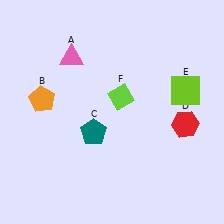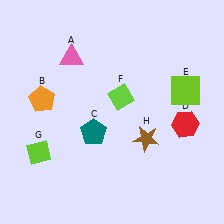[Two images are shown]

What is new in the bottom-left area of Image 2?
A lime diamond (G) was added in the bottom-left area of Image 2.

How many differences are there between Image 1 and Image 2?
There are 2 differences between the two images.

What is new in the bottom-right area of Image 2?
A brown star (H) was added in the bottom-right area of Image 2.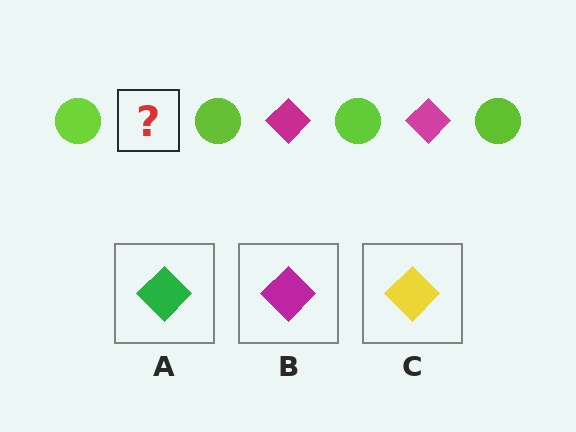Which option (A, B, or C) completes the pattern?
B.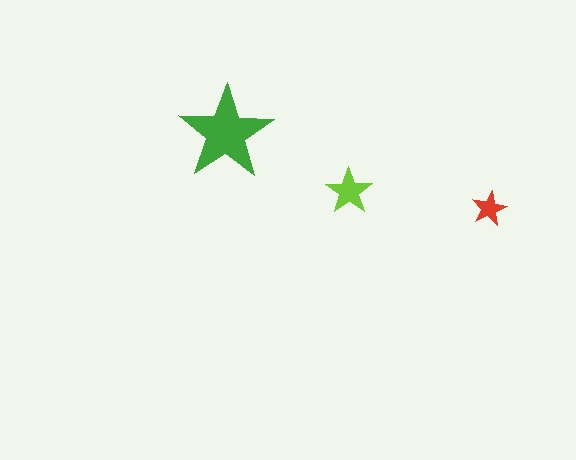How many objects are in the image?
There are 3 objects in the image.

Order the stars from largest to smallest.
the green one, the lime one, the red one.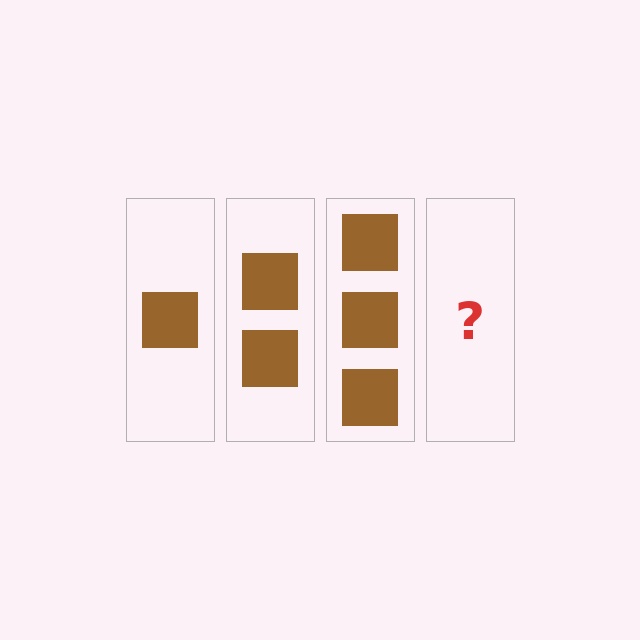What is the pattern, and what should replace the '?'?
The pattern is that each step adds one more square. The '?' should be 4 squares.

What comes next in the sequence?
The next element should be 4 squares.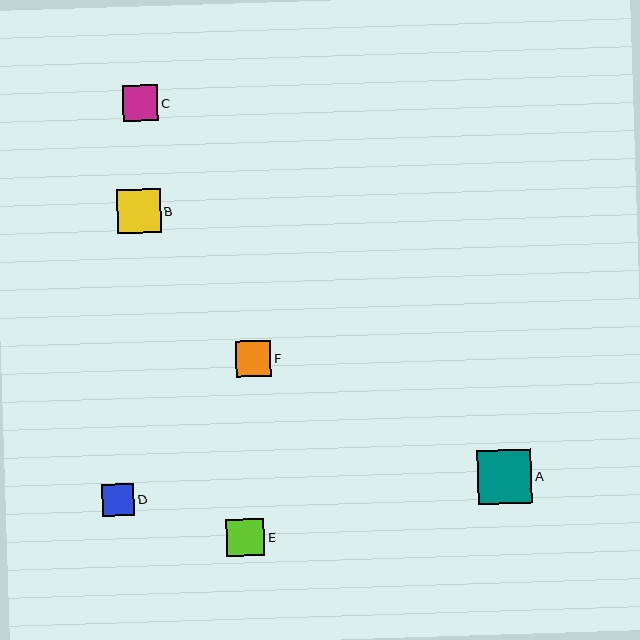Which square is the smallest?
Square D is the smallest with a size of approximately 33 pixels.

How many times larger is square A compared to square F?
Square A is approximately 1.5 times the size of square F.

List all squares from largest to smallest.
From largest to smallest: A, B, E, C, F, D.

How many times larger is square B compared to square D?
Square B is approximately 1.4 times the size of square D.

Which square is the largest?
Square A is the largest with a size of approximately 54 pixels.